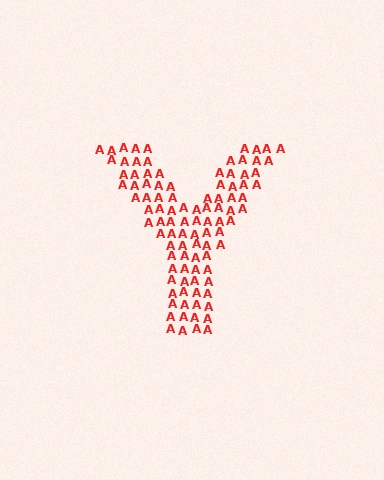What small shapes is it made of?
It is made of small letter A's.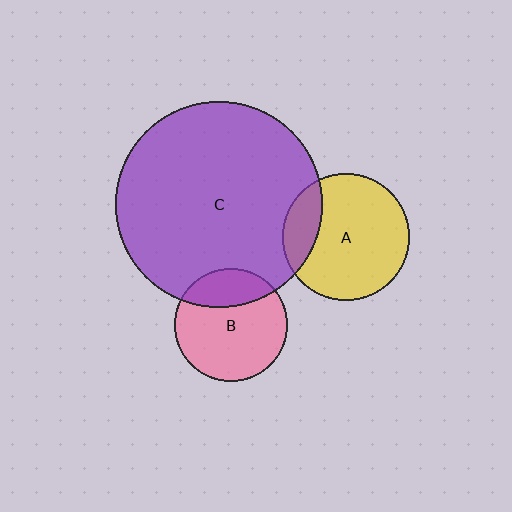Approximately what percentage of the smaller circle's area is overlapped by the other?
Approximately 20%.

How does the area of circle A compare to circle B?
Approximately 1.3 times.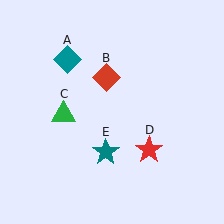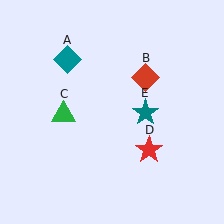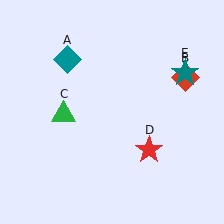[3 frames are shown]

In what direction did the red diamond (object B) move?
The red diamond (object B) moved right.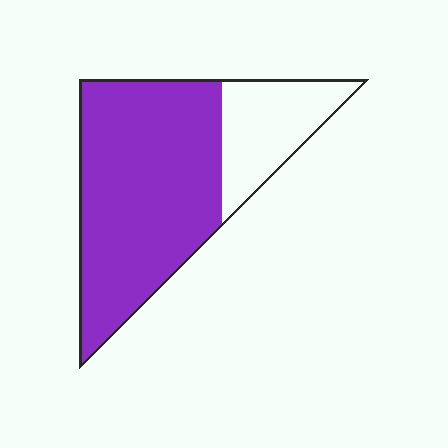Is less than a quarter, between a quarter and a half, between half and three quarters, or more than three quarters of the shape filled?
Between half and three quarters.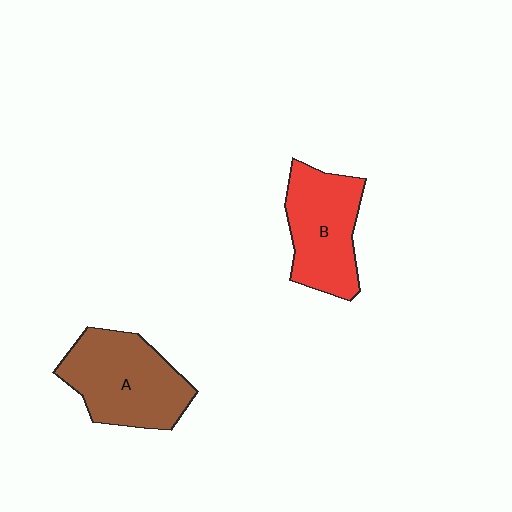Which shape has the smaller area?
Shape B (red).